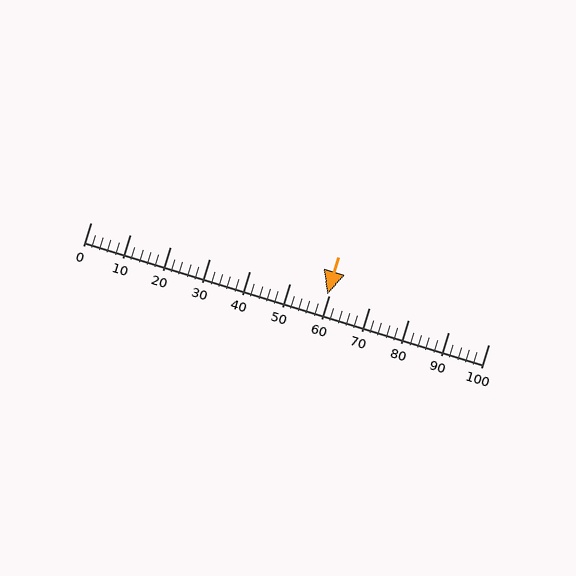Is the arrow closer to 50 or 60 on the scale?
The arrow is closer to 60.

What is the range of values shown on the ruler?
The ruler shows values from 0 to 100.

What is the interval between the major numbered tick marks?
The major tick marks are spaced 10 units apart.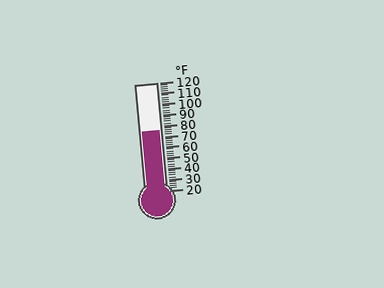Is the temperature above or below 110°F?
The temperature is below 110°F.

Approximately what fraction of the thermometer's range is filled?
The thermometer is filled to approximately 55% of its range.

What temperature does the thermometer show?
The thermometer shows approximately 76°F.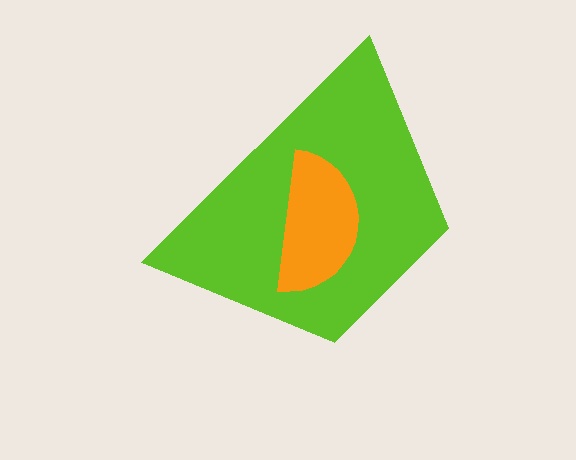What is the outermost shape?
The lime trapezoid.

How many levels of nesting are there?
2.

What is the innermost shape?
The orange semicircle.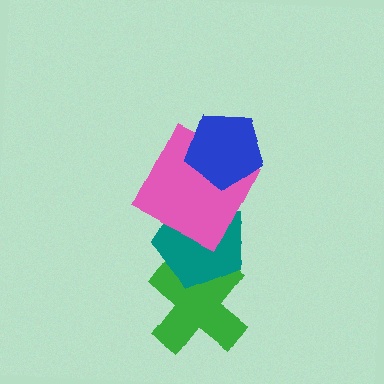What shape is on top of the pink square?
The blue pentagon is on top of the pink square.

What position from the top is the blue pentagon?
The blue pentagon is 1st from the top.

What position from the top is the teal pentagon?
The teal pentagon is 3rd from the top.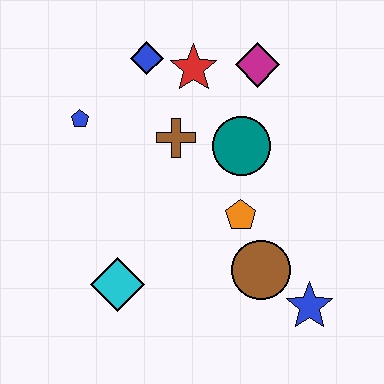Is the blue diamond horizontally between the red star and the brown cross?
No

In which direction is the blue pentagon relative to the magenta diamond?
The blue pentagon is to the left of the magenta diamond.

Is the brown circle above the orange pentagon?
No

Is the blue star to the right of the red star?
Yes